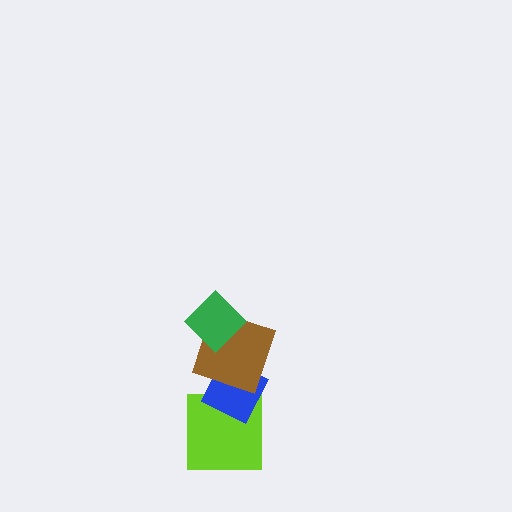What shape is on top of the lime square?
The blue diamond is on top of the lime square.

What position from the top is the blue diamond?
The blue diamond is 3rd from the top.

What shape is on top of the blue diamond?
The brown square is on top of the blue diamond.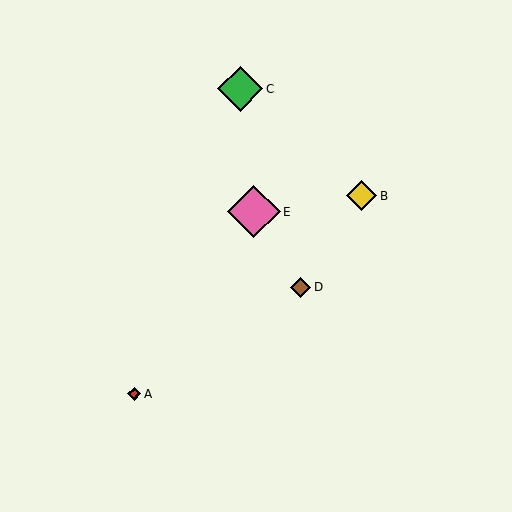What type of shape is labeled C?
Shape C is a green diamond.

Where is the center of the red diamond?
The center of the red diamond is at (134, 394).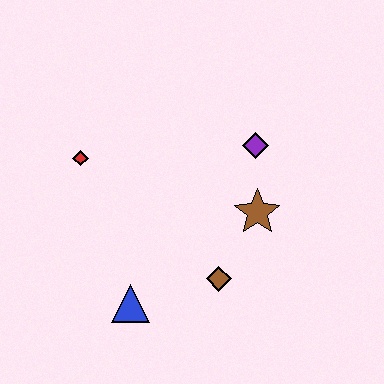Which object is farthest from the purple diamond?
The blue triangle is farthest from the purple diamond.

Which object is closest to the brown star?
The purple diamond is closest to the brown star.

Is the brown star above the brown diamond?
Yes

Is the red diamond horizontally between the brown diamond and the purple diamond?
No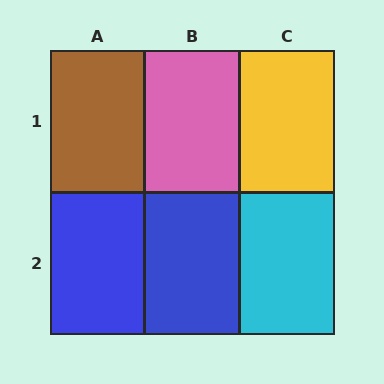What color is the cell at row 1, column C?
Yellow.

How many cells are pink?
1 cell is pink.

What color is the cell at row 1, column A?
Brown.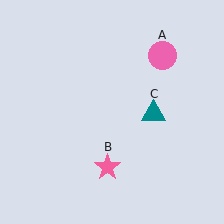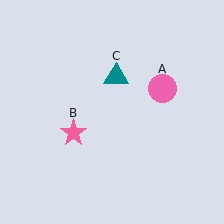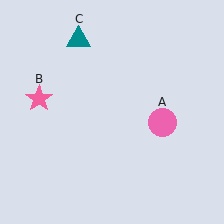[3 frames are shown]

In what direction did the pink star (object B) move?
The pink star (object B) moved up and to the left.